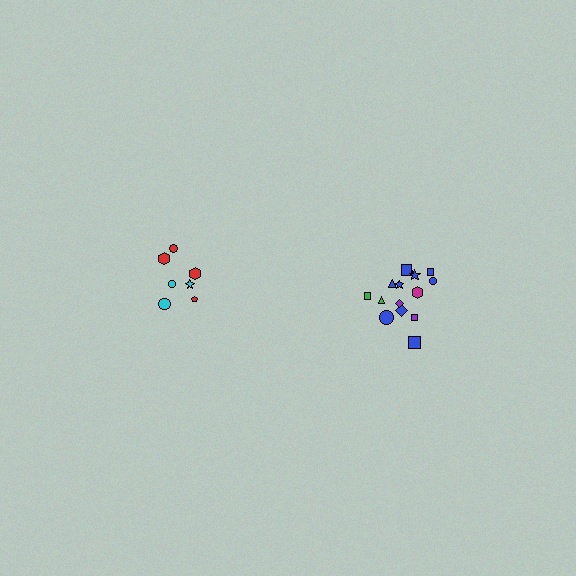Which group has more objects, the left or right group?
The right group.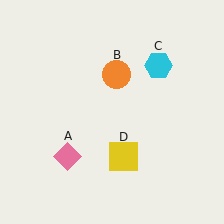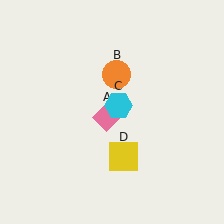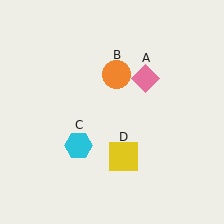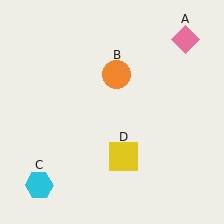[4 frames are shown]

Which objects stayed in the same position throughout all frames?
Orange circle (object B) and yellow square (object D) remained stationary.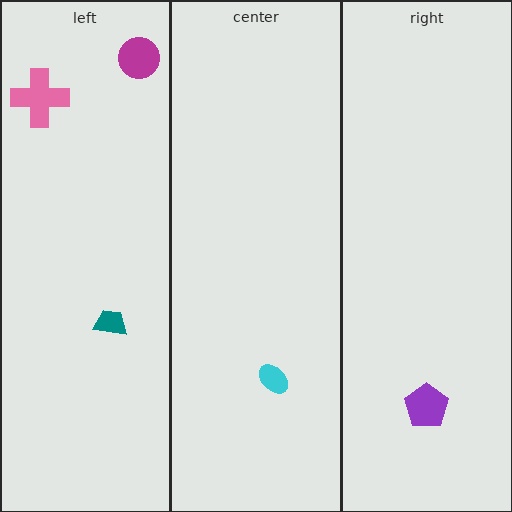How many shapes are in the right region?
1.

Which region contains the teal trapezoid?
The left region.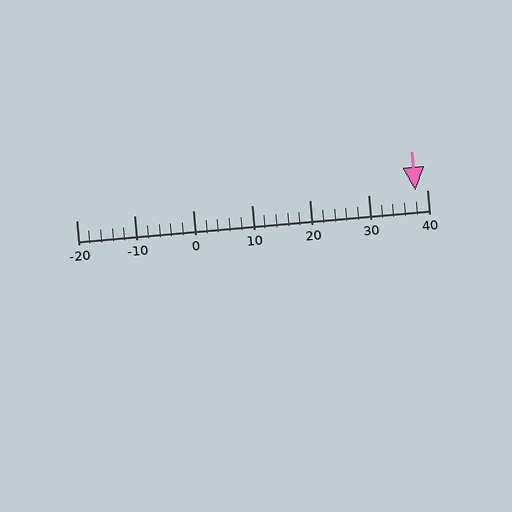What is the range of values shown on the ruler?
The ruler shows values from -20 to 40.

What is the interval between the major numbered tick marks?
The major tick marks are spaced 10 units apart.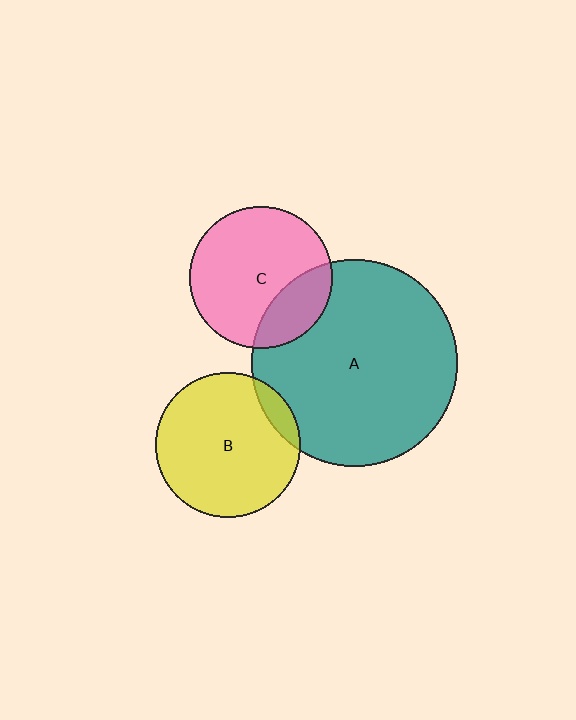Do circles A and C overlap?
Yes.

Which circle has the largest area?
Circle A (teal).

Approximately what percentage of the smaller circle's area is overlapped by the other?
Approximately 25%.